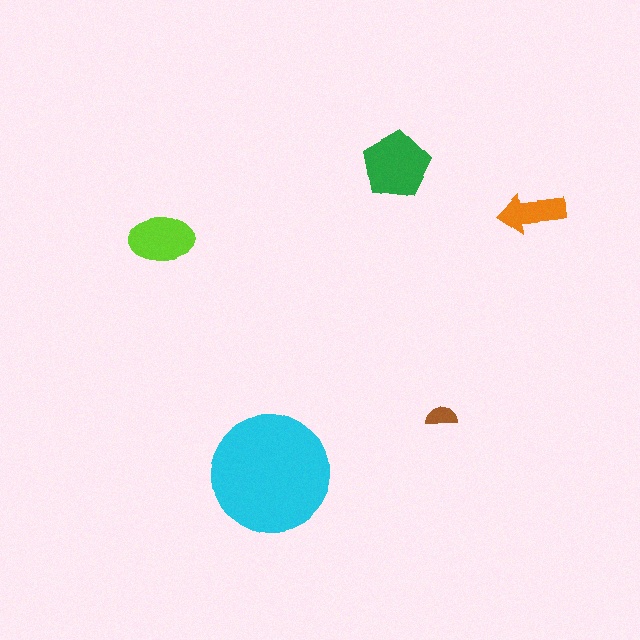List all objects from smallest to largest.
The brown semicircle, the orange arrow, the lime ellipse, the green pentagon, the cyan circle.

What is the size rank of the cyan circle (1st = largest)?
1st.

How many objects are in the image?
There are 5 objects in the image.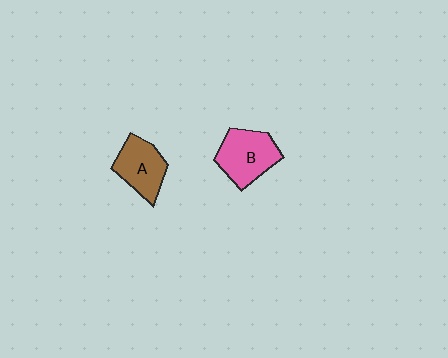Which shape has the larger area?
Shape B (pink).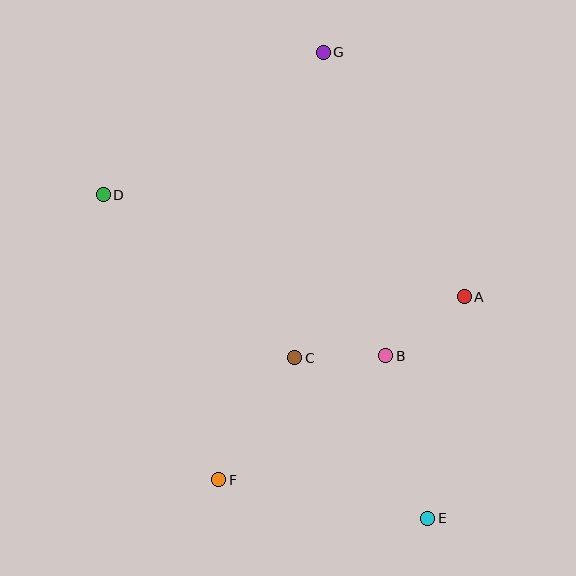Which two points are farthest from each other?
Points E and G are farthest from each other.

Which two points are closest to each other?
Points B and C are closest to each other.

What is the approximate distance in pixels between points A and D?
The distance between A and D is approximately 375 pixels.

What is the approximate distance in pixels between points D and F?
The distance between D and F is approximately 308 pixels.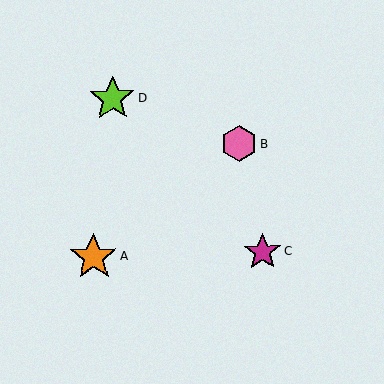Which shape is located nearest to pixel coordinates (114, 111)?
The lime star (labeled D) at (112, 98) is nearest to that location.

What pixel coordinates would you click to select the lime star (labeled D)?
Click at (112, 98) to select the lime star D.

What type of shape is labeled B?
Shape B is a pink hexagon.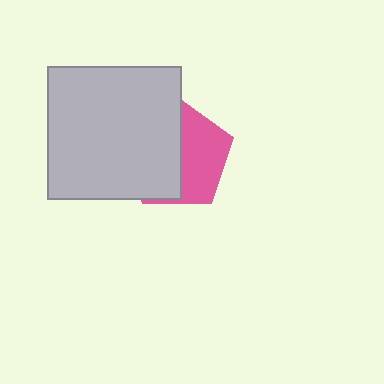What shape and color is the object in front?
The object in front is a light gray square.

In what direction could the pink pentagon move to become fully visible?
The pink pentagon could move right. That would shift it out from behind the light gray square entirely.